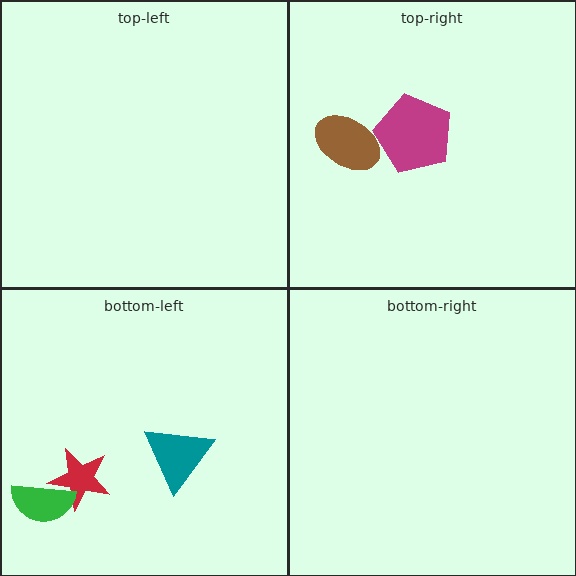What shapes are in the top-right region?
The magenta pentagon, the brown ellipse.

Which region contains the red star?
The bottom-left region.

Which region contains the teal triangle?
The bottom-left region.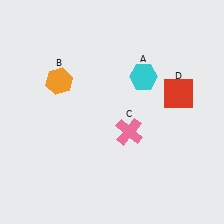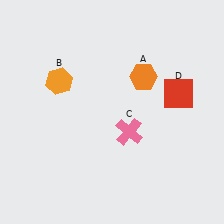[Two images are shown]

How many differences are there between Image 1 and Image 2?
There is 1 difference between the two images.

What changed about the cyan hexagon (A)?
In Image 1, A is cyan. In Image 2, it changed to orange.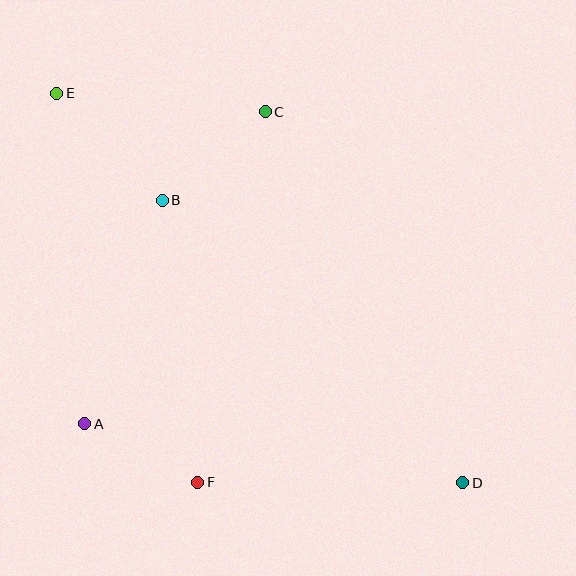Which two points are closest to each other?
Points A and F are closest to each other.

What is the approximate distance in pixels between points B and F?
The distance between B and F is approximately 284 pixels.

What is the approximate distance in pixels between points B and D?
The distance between B and D is approximately 412 pixels.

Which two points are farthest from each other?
Points D and E are farthest from each other.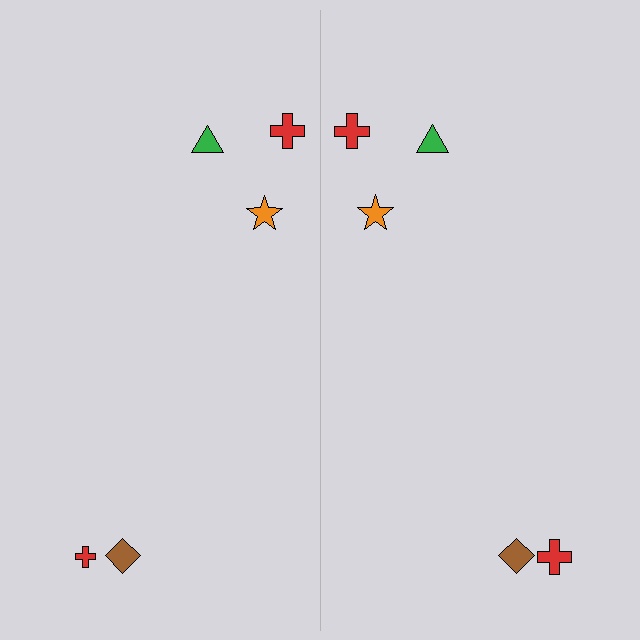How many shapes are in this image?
There are 10 shapes in this image.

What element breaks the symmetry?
The red cross on the right side has a different size than its mirror counterpart.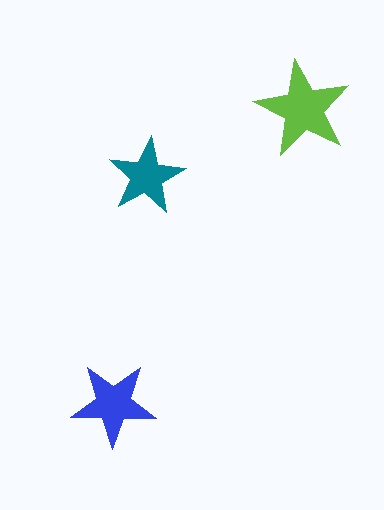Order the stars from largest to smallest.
the lime one, the blue one, the teal one.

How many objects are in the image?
There are 3 objects in the image.